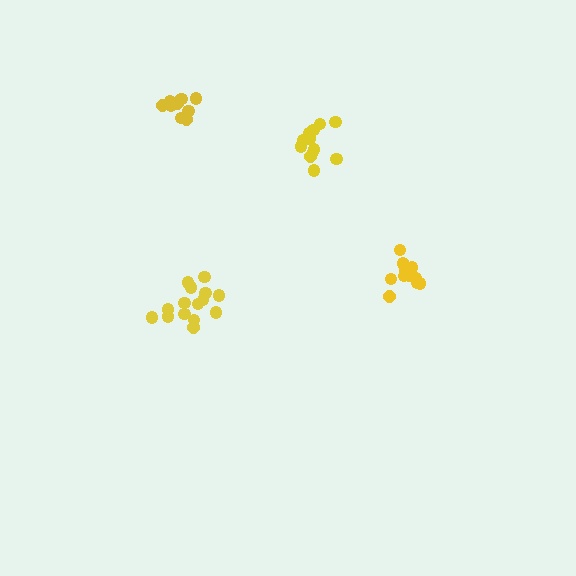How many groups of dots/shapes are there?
There are 4 groups.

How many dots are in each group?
Group 1: 12 dots, Group 2: 16 dots, Group 3: 13 dots, Group 4: 10 dots (51 total).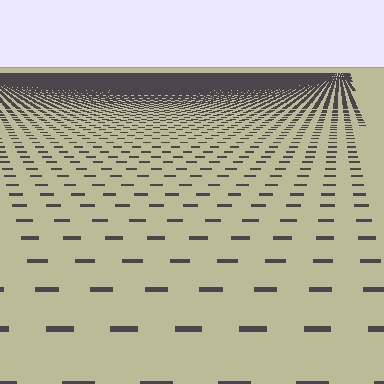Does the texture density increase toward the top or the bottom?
Density increases toward the top.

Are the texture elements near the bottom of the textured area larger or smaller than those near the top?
Larger. Near the bottom, elements are closer to the viewer and appear at a bigger on-screen size.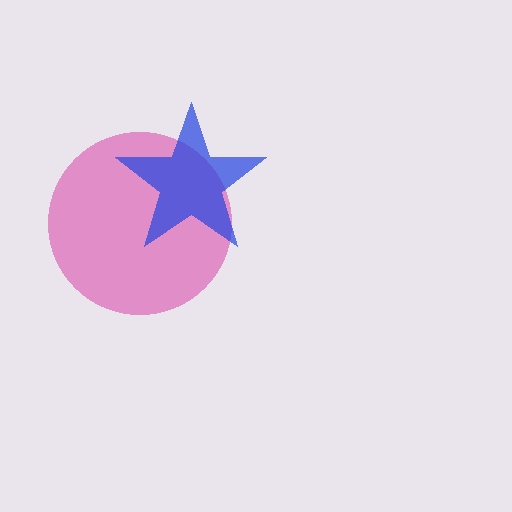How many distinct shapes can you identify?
There are 2 distinct shapes: a magenta circle, a blue star.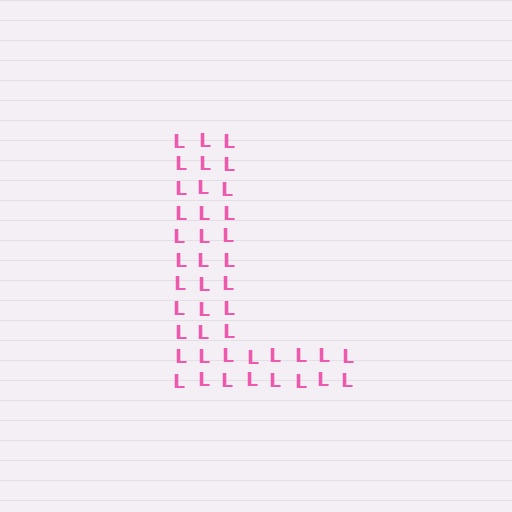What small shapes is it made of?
It is made of small letter L's.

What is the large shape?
The large shape is the letter L.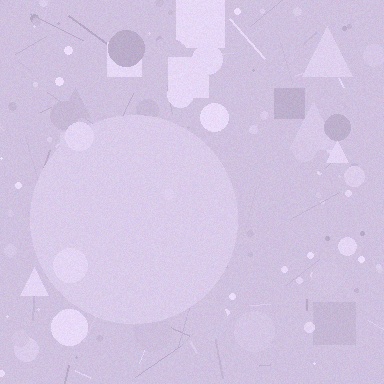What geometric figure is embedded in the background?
A circle is embedded in the background.